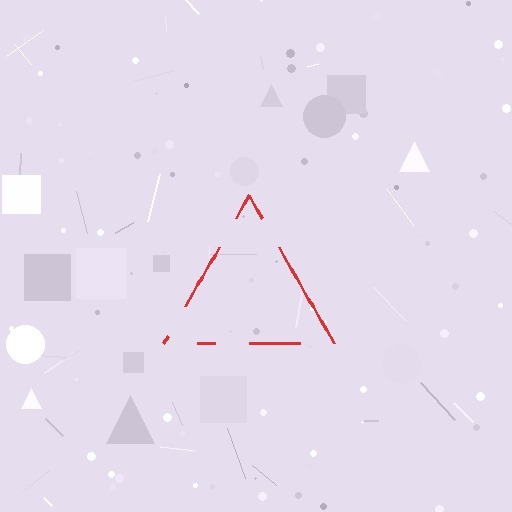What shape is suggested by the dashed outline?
The dashed outline suggests a triangle.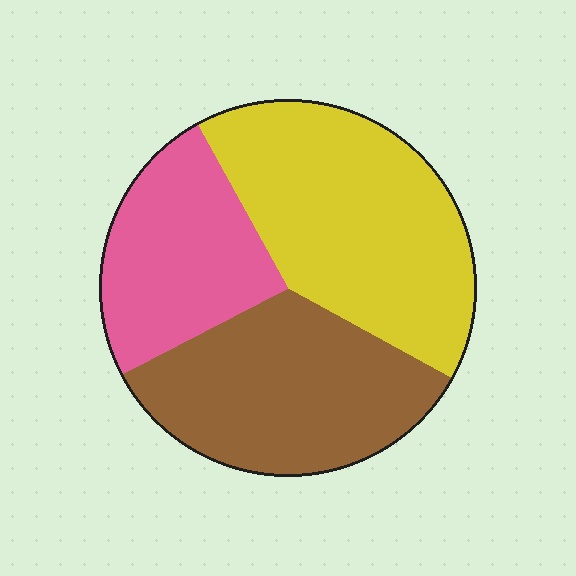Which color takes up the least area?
Pink, at roughly 25%.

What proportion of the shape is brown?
Brown takes up about one third (1/3) of the shape.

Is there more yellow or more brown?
Yellow.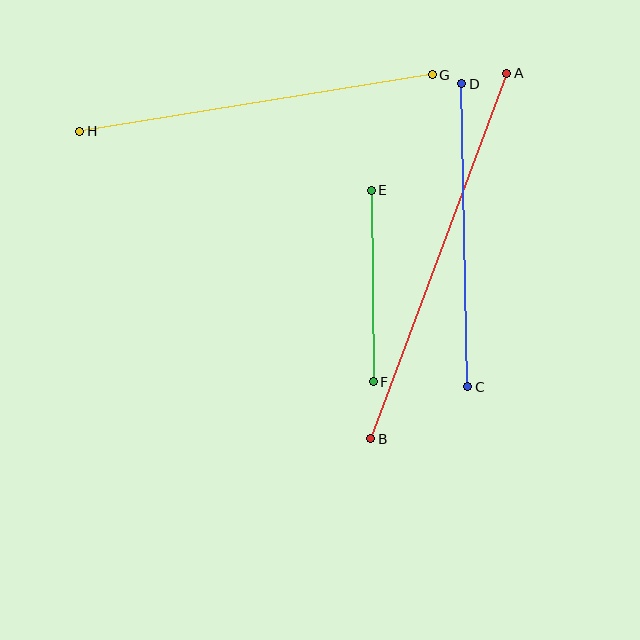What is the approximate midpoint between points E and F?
The midpoint is at approximately (372, 286) pixels.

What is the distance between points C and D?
The distance is approximately 303 pixels.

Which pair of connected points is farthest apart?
Points A and B are farthest apart.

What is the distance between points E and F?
The distance is approximately 192 pixels.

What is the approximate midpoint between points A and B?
The midpoint is at approximately (439, 256) pixels.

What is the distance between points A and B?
The distance is approximately 390 pixels.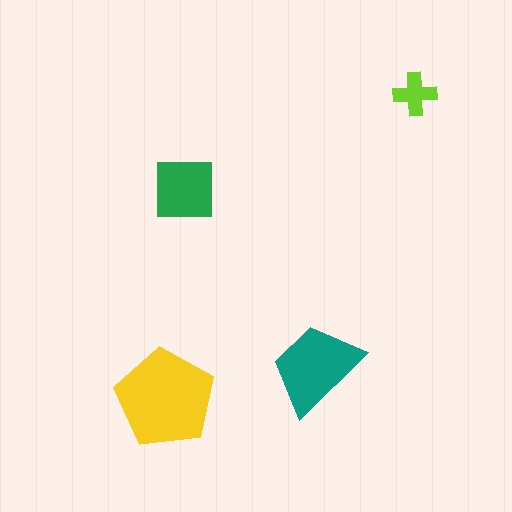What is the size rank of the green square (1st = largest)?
3rd.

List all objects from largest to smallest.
The yellow pentagon, the teal trapezoid, the green square, the lime cross.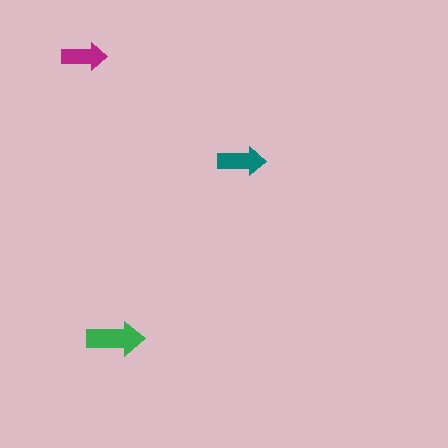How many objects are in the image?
There are 3 objects in the image.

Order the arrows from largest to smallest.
the green one, the teal one, the magenta one.